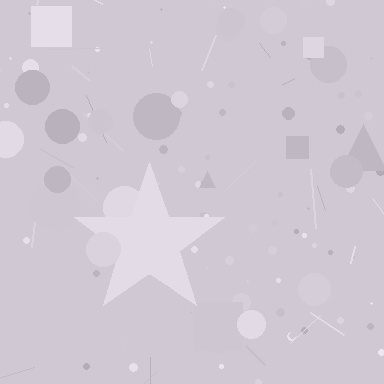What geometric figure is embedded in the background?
A star is embedded in the background.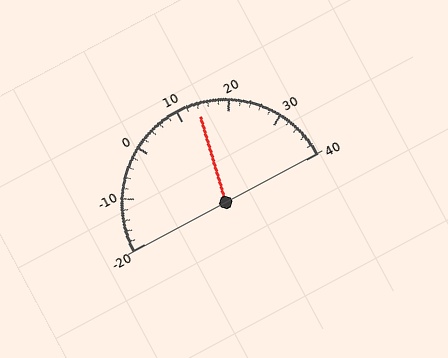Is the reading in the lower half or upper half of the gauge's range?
The reading is in the upper half of the range (-20 to 40).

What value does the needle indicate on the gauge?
The needle indicates approximately 14.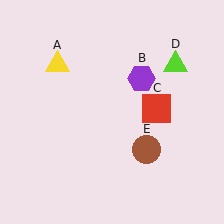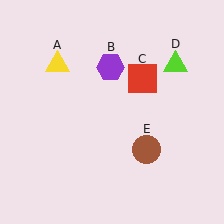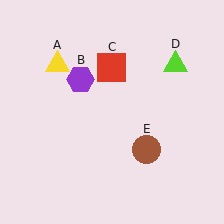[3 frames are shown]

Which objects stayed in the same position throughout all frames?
Yellow triangle (object A) and lime triangle (object D) and brown circle (object E) remained stationary.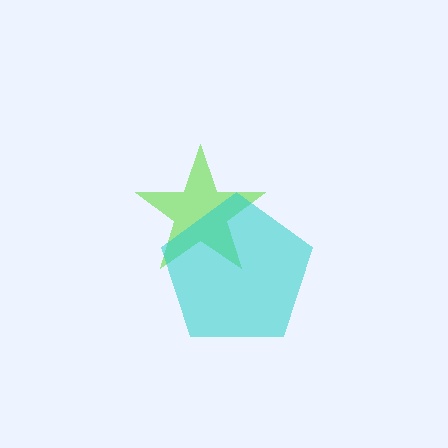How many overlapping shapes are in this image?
There are 2 overlapping shapes in the image.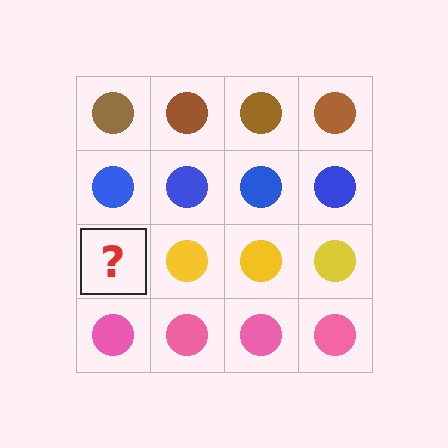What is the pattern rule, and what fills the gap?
The rule is that each row has a consistent color. The gap should be filled with a yellow circle.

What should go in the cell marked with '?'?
The missing cell should contain a yellow circle.